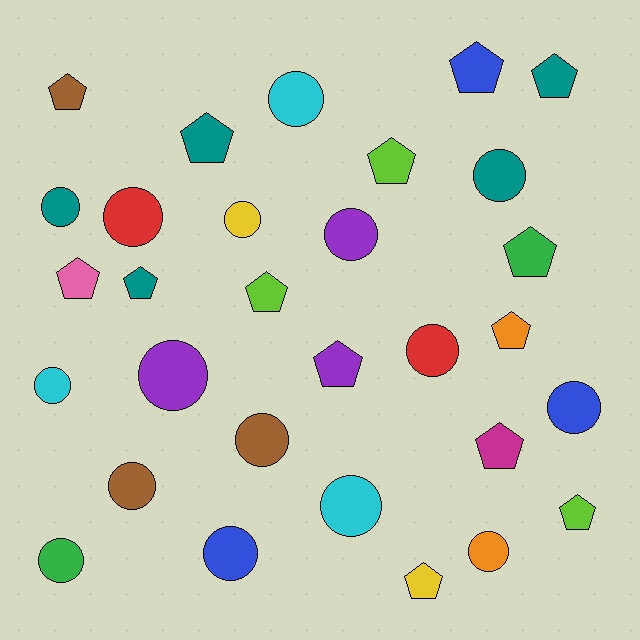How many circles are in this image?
There are 16 circles.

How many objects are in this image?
There are 30 objects.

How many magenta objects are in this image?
There is 1 magenta object.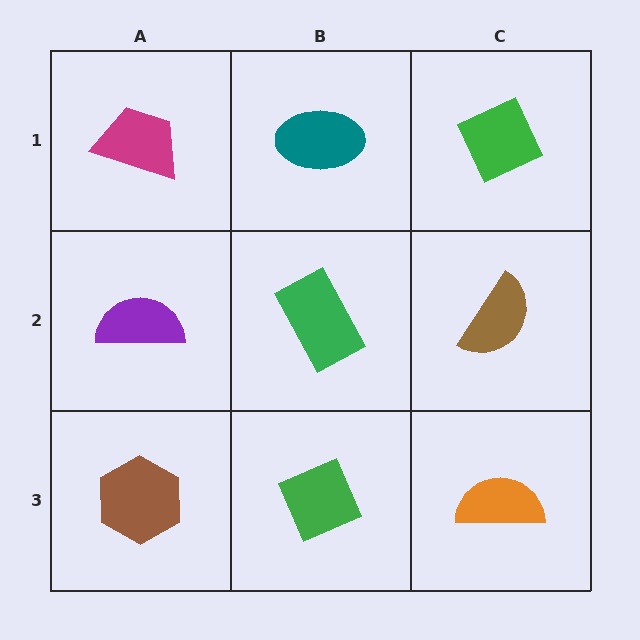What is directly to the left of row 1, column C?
A teal ellipse.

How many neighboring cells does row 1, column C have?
2.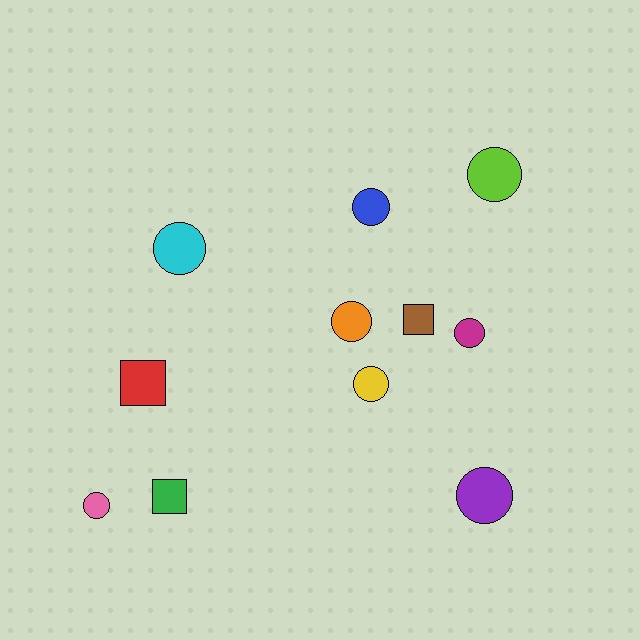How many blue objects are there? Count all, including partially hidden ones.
There is 1 blue object.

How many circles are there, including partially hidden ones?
There are 8 circles.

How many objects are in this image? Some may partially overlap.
There are 11 objects.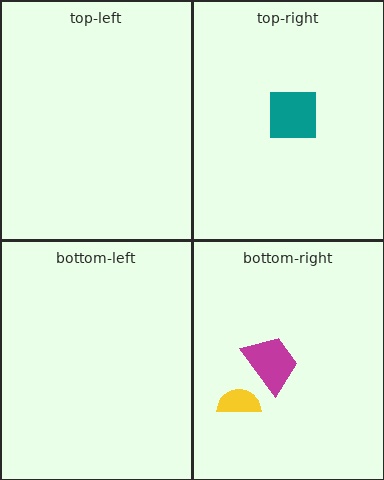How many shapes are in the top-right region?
1.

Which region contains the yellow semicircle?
The bottom-right region.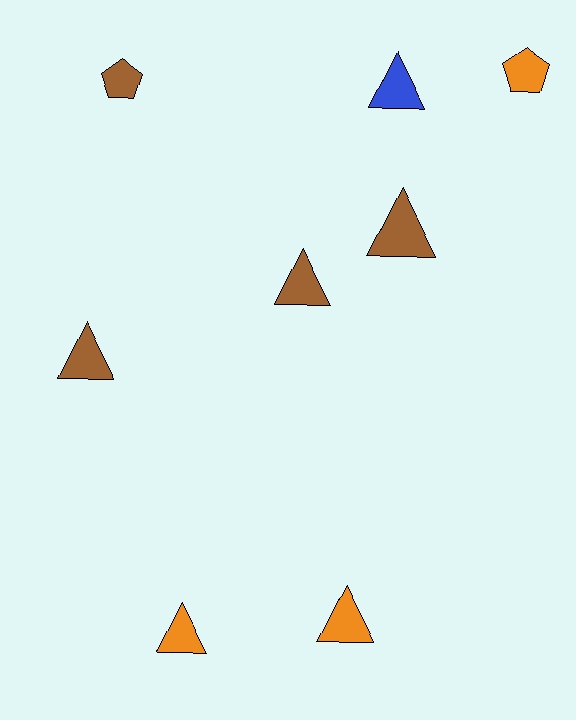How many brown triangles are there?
There are 3 brown triangles.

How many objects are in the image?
There are 8 objects.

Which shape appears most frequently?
Triangle, with 6 objects.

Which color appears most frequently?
Brown, with 4 objects.